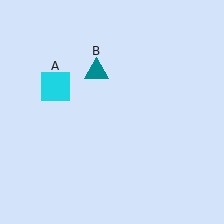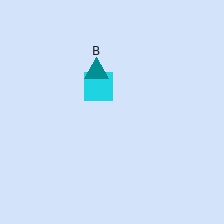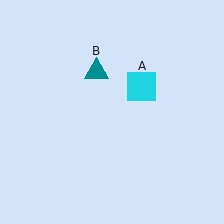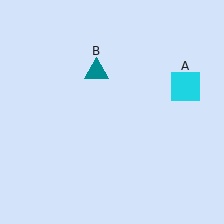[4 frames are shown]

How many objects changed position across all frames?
1 object changed position: cyan square (object A).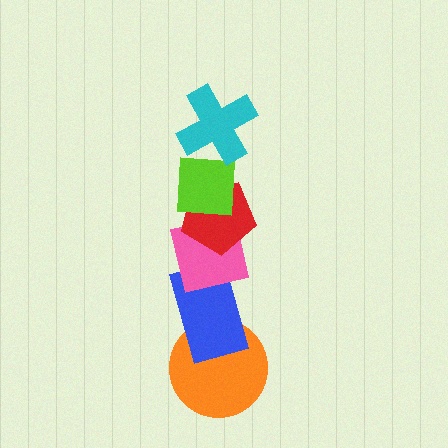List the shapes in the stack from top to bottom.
From top to bottom: the cyan cross, the lime square, the red pentagon, the pink square, the blue rectangle, the orange circle.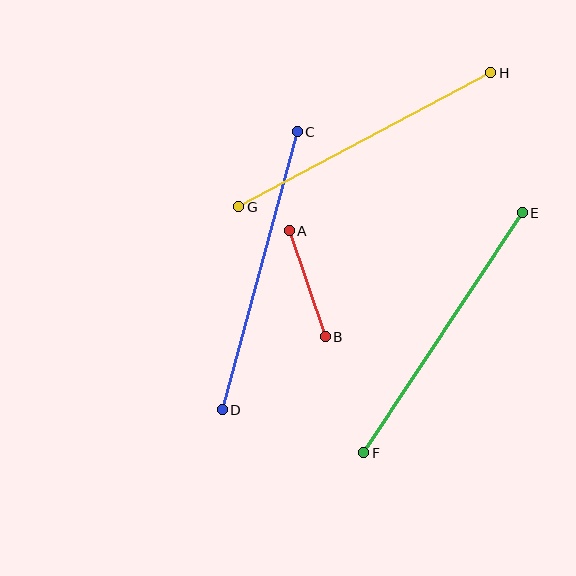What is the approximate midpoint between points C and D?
The midpoint is at approximately (260, 271) pixels.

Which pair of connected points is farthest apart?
Points C and D are farthest apart.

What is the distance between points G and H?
The distance is approximately 286 pixels.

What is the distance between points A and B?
The distance is approximately 112 pixels.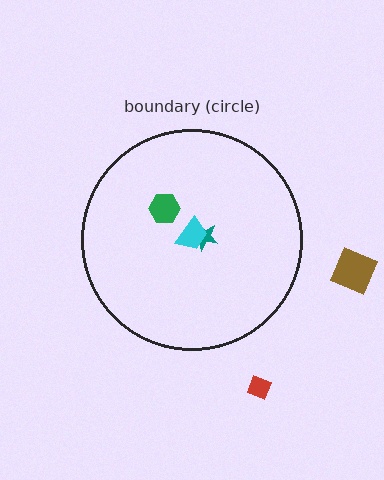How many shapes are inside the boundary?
3 inside, 2 outside.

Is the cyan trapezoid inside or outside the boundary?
Inside.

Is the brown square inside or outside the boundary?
Outside.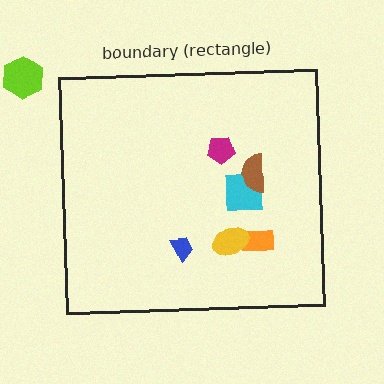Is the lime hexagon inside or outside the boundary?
Outside.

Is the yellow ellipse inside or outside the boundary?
Inside.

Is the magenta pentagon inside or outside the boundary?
Inside.